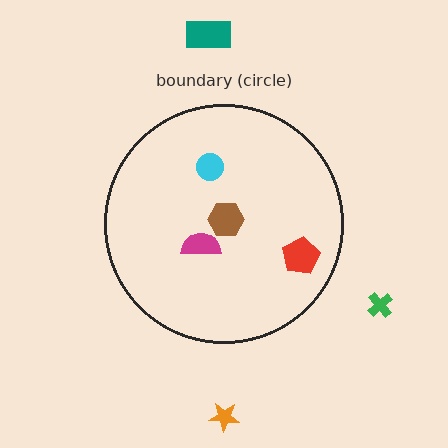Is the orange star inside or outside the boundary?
Outside.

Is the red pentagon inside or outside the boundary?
Inside.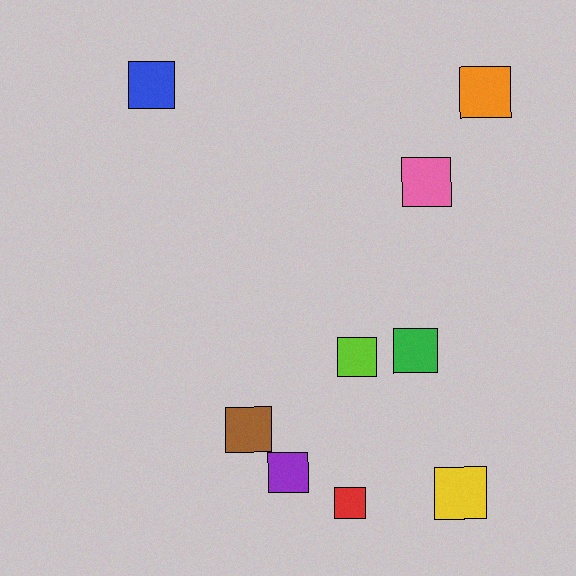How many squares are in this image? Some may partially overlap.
There are 9 squares.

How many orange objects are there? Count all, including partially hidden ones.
There is 1 orange object.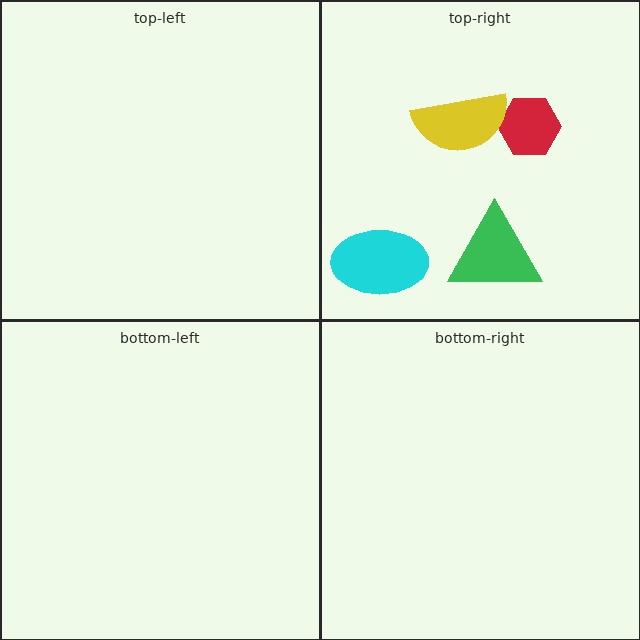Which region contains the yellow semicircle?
The top-right region.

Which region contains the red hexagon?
The top-right region.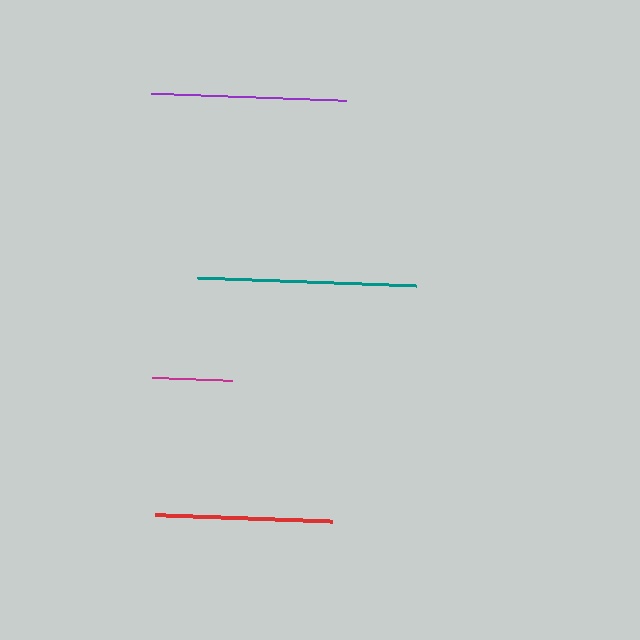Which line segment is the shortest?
The magenta line is the shortest at approximately 80 pixels.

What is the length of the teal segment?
The teal segment is approximately 218 pixels long.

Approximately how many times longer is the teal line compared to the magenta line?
The teal line is approximately 2.7 times the length of the magenta line.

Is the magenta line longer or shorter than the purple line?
The purple line is longer than the magenta line.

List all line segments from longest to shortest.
From longest to shortest: teal, purple, red, magenta.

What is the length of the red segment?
The red segment is approximately 177 pixels long.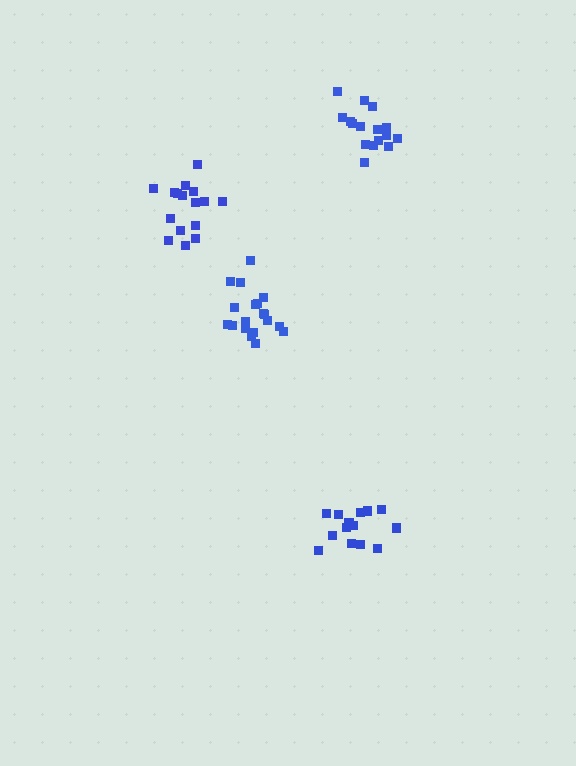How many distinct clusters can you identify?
There are 4 distinct clusters.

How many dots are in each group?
Group 1: 16 dots, Group 2: 20 dots, Group 3: 15 dots, Group 4: 17 dots (68 total).